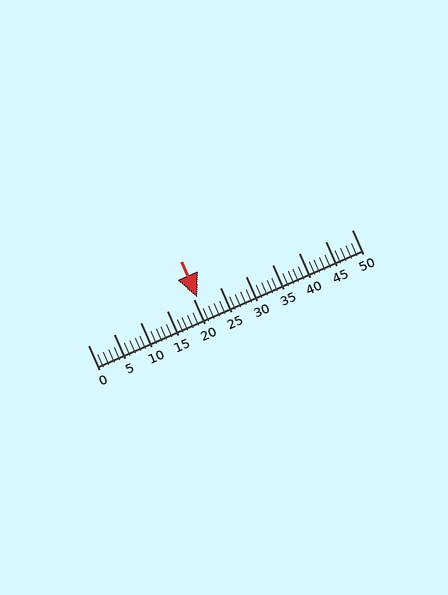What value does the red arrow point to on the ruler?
The red arrow points to approximately 21.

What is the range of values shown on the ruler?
The ruler shows values from 0 to 50.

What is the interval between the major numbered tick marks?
The major tick marks are spaced 5 units apart.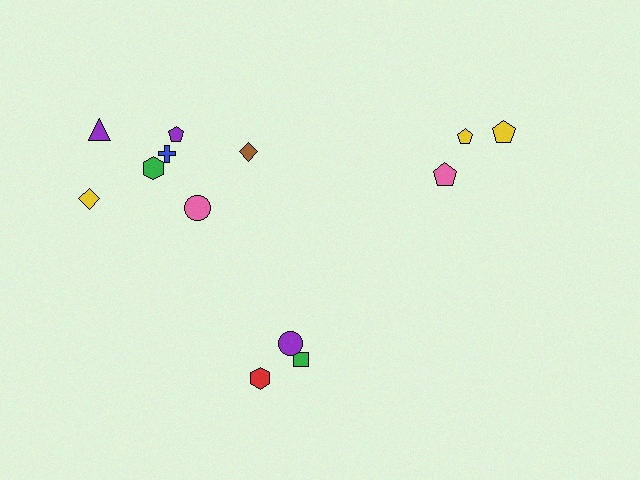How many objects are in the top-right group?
There are 3 objects.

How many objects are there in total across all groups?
There are 13 objects.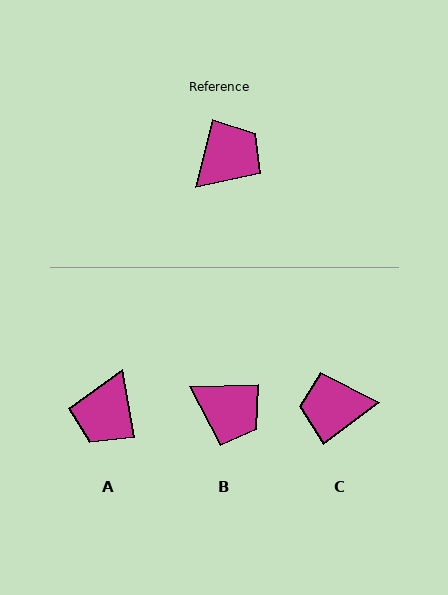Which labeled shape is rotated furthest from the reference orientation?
A, about 156 degrees away.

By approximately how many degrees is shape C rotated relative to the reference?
Approximately 141 degrees counter-clockwise.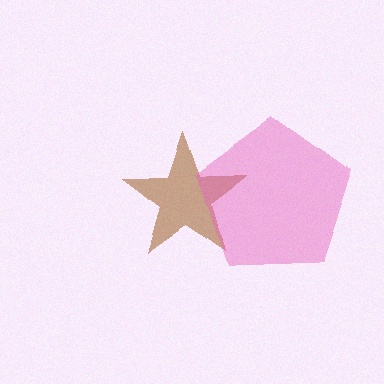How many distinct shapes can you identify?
There are 2 distinct shapes: a brown star, a pink pentagon.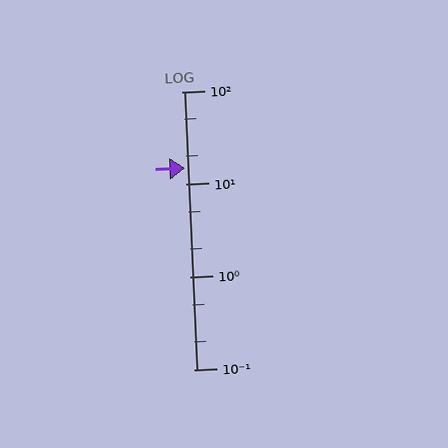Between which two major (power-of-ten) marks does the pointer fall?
The pointer is between 10 and 100.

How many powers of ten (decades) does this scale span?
The scale spans 3 decades, from 0.1 to 100.